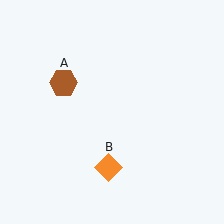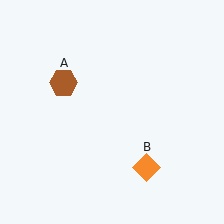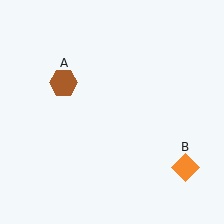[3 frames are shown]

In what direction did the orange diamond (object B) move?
The orange diamond (object B) moved right.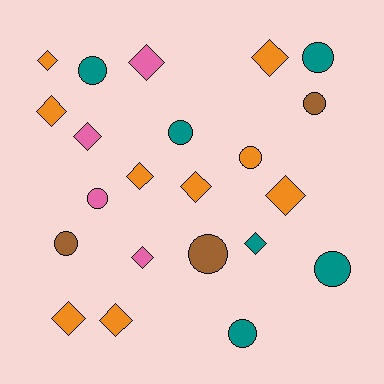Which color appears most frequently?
Orange, with 9 objects.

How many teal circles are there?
There are 5 teal circles.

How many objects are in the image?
There are 22 objects.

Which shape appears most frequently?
Diamond, with 12 objects.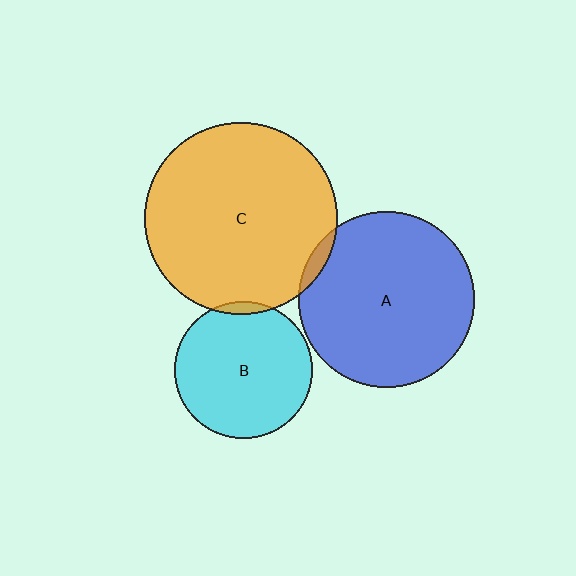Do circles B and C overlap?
Yes.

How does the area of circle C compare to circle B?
Approximately 2.0 times.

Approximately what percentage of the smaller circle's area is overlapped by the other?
Approximately 5%.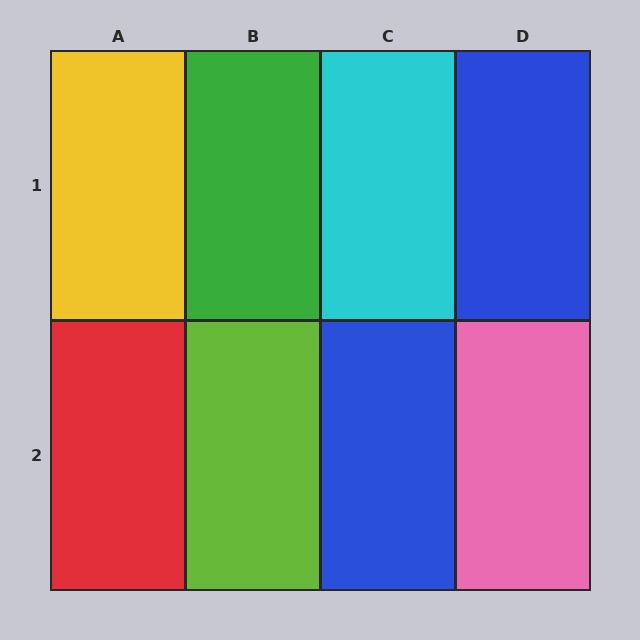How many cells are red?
1 cell is red.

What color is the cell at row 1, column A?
Yellow.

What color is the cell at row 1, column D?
Blue.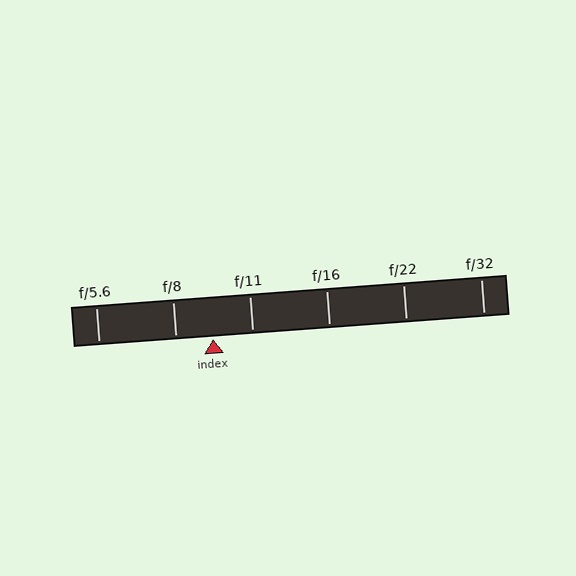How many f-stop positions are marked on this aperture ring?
There are 6 f-stop positions marked.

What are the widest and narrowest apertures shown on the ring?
The widest aperture shown is f/5.6 and the narrowest is f/32.